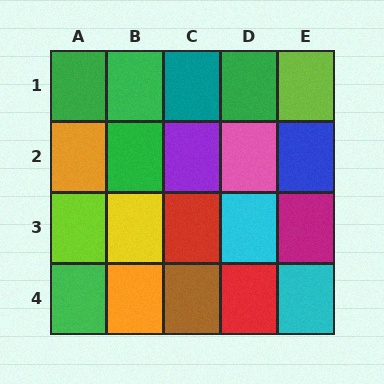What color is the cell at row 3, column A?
Lime.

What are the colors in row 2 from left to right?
Orange, green, purple, pink, blue.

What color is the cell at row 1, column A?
Green.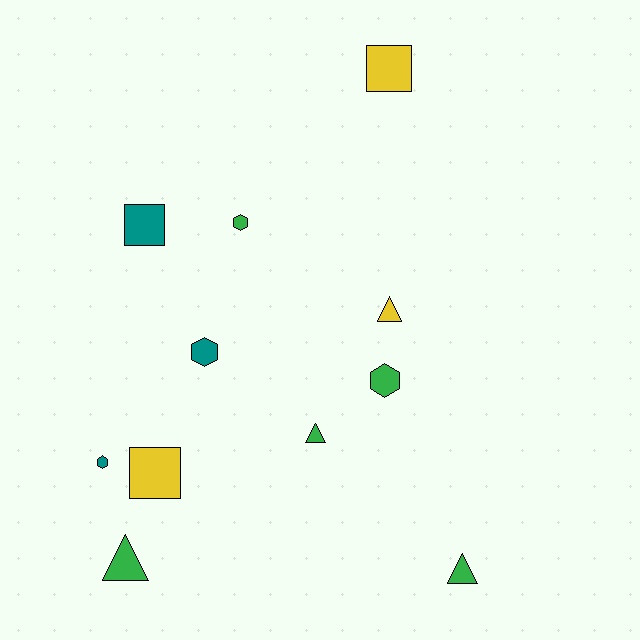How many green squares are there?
There are no green squares.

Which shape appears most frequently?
Hexagon, with 4 objects.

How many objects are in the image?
There are 11 objects.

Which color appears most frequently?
Green, with 5 objects.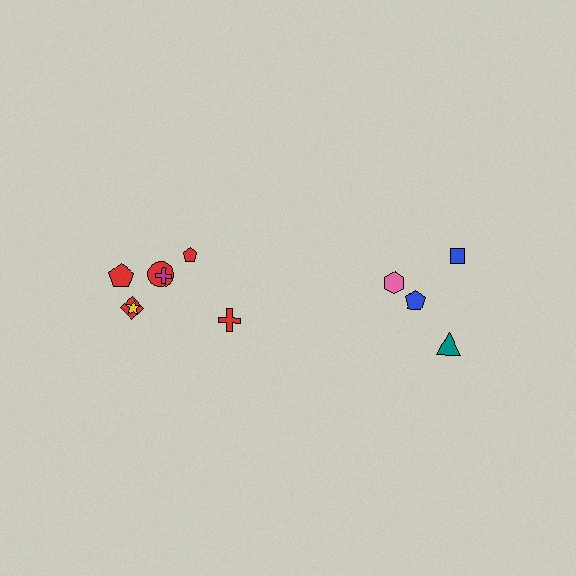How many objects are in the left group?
There are 7 objects.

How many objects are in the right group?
There are 4 objects.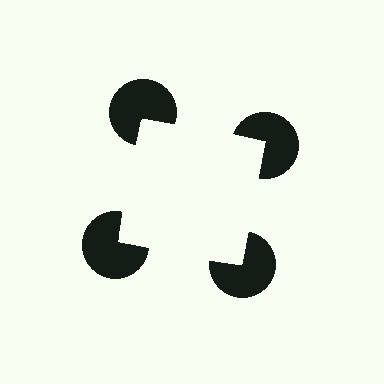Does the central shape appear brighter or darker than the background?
It typically appears slightly brighter than the background, even though no actual brightness change is drawn.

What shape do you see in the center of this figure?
An illusory square — its edges are inferred from the aligned wedge cuts in the pac-man discs, not physically drawn.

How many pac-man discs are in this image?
There are 4 — one at each vertex of the illusory square.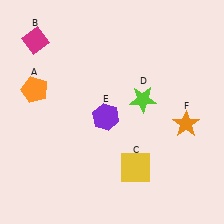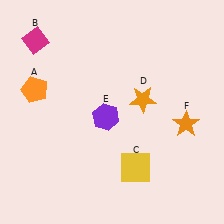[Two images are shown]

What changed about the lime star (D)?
In Image 1, D is lime. In Image 2, it changed to orange.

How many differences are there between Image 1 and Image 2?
There is 1 difference between the two images.